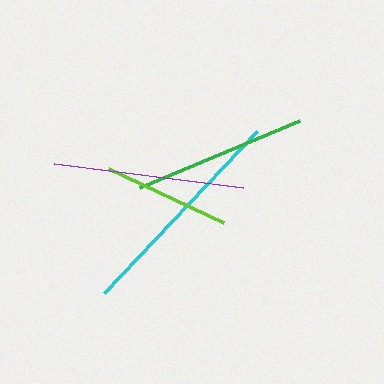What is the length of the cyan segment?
The cyan segment is approximately 223 pixels long.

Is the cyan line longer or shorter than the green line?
The cyan line is longer than the green line.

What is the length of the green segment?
The green segment is approximately 174 pixels long.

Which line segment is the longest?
The cyan line is the longest at approximately 223 pixels.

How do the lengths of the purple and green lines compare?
The purple and green lines are approximately the same length.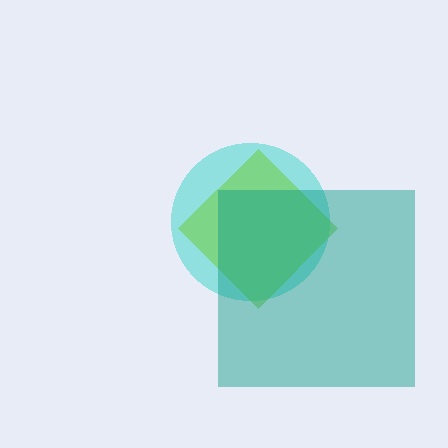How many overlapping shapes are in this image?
There are 3 overlapping shapes in the image.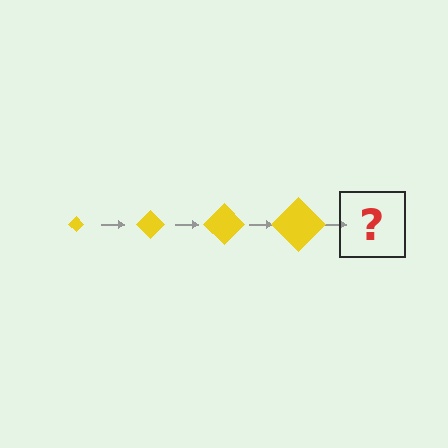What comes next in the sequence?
The next element should be a yellow diamond, larger than the previous one.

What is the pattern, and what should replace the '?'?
The pattern is that the diamond gets progressively larger each step. The '?' should be a yellow diamond, larger than the previous one.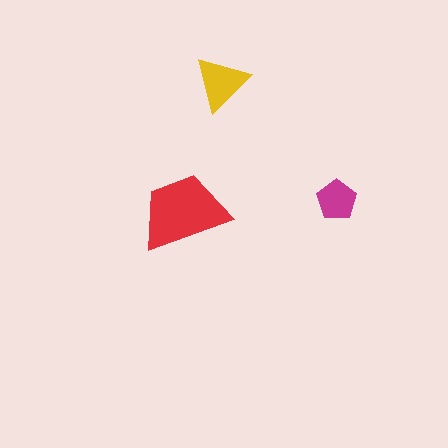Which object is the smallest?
The magenta pentagon.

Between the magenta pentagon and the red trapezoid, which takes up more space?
The red trapezoid.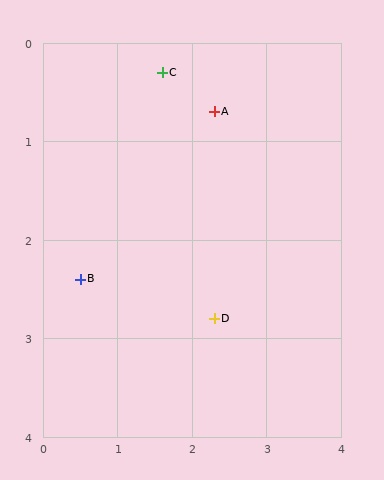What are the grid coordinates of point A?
Point A is at approximately (2.3, 0.7).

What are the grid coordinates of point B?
Point B is at approximately (0.5, 2.4).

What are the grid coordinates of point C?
Point C is at approximately (1.6, 0.3).